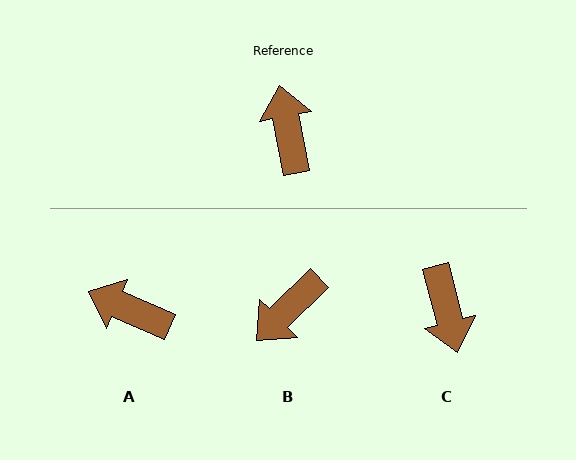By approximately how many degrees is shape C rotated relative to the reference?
Approximately 176 degrees clockwise.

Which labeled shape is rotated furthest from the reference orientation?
C, about 176 degrees away.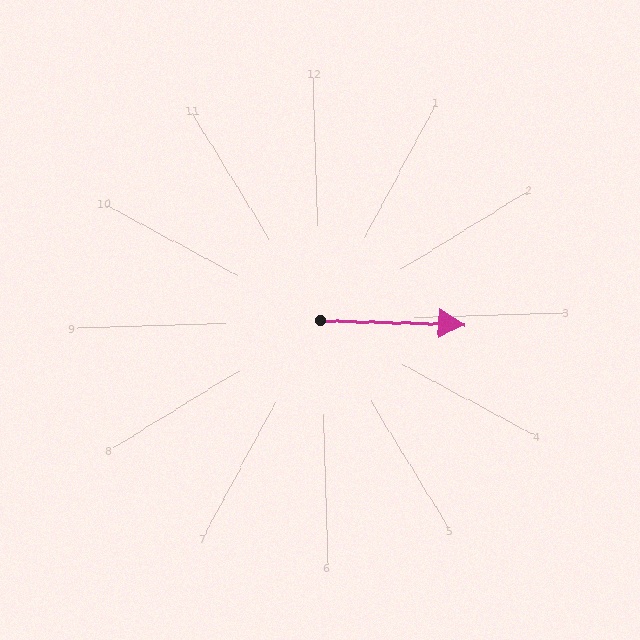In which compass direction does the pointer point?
East.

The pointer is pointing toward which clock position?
Roughly 3 o'clock.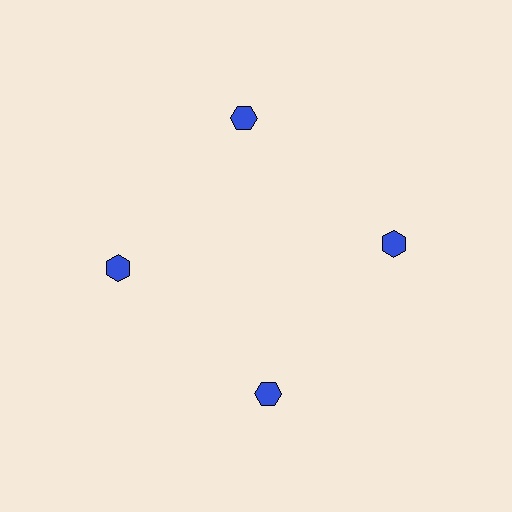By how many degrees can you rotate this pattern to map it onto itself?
The pattern maps onto itself every 90 degrees of rotation.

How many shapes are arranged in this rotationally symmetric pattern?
There are 4 shapes, arranged in 4 groups of 1.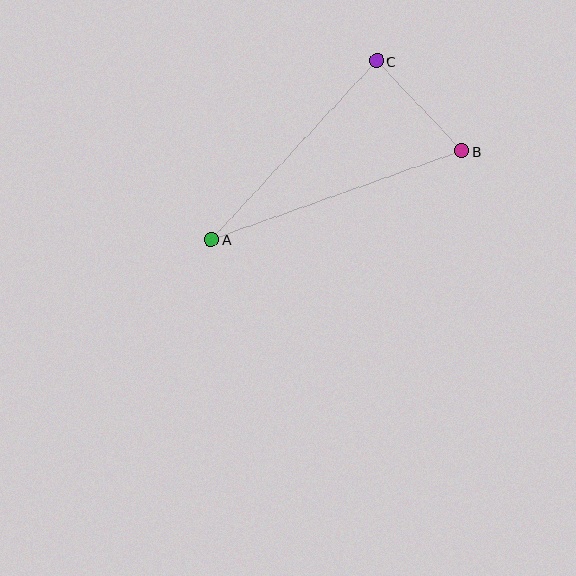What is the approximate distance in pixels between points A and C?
The distance between A and C is approximately 243 pixels.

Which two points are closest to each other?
Points B and C are closest to each other.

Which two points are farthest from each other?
Points A and B are farthest from each other.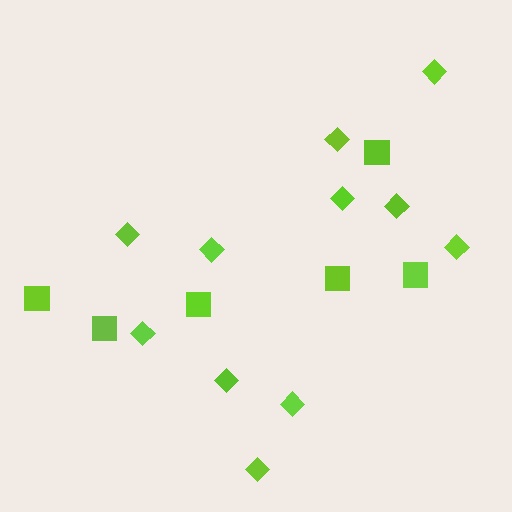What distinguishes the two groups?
There are 2 groups: one group of squares (6) and one group of diamonds (11).